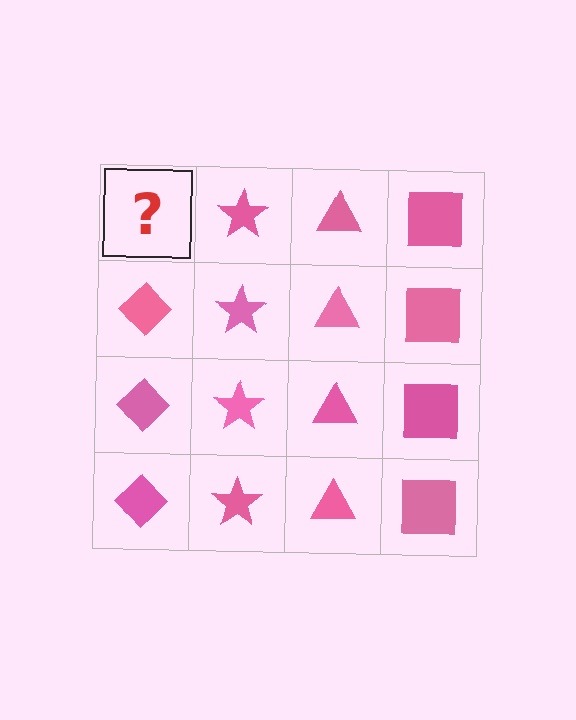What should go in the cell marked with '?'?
The missing cell should contain a pink diamond.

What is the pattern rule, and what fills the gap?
The rule is that each column has a consistent shape. The gap should be filled with a pink diamond.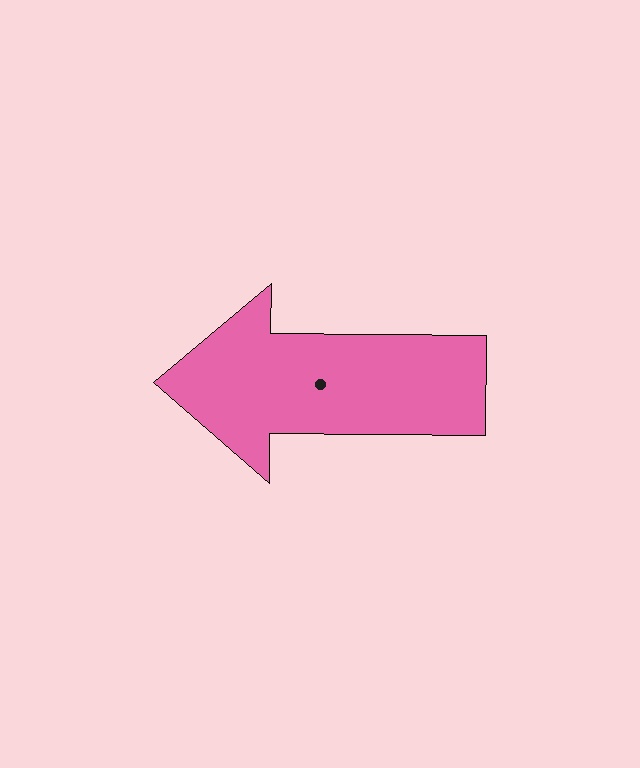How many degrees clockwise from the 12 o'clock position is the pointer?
Approximately 271 degrees.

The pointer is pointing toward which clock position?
Roughly 9 o'clock.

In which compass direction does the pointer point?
West.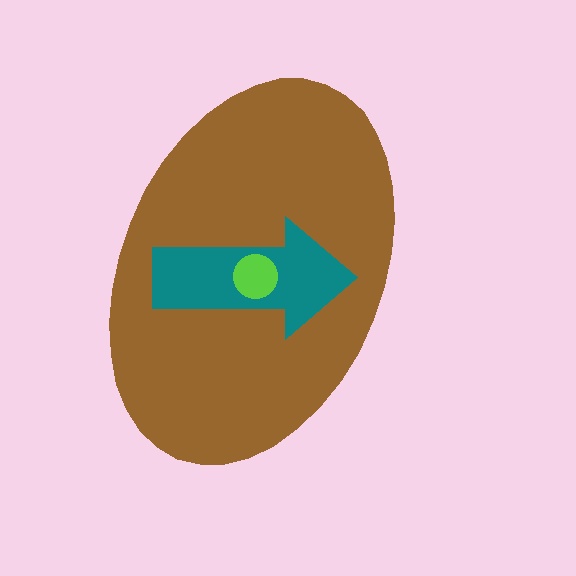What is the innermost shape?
The lime circle.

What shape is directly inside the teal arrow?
The lime circle.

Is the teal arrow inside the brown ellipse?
Yes.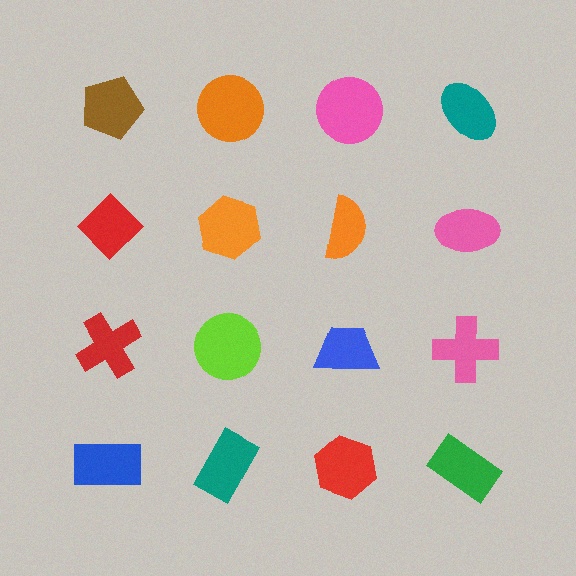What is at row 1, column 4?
A teal ellipse.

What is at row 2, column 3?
An orange semicircle.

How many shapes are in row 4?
4 shapes.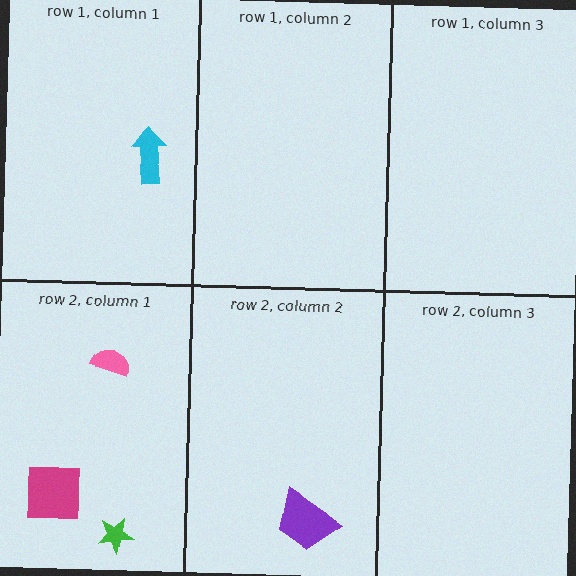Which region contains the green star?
The row 2, column 1 region.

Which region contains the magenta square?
The row 2, column 1 region.